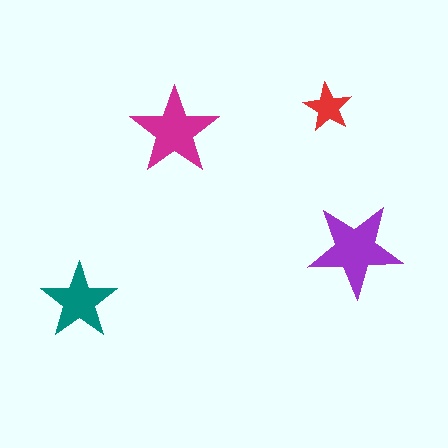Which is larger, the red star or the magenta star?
The magenta one.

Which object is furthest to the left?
The teal star is leftmost.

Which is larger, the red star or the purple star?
The purple one.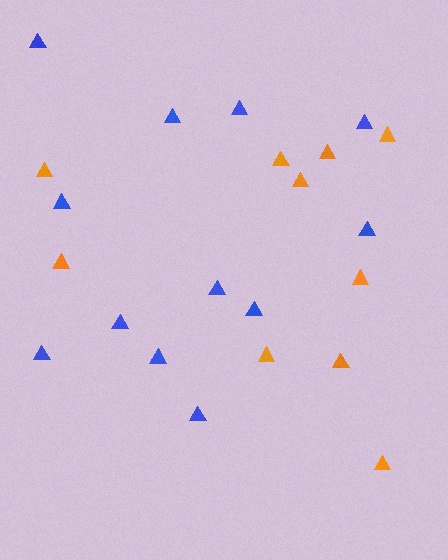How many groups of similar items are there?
There are 2 groups: one group of blue triangles (12) and one group of orange triangles (10).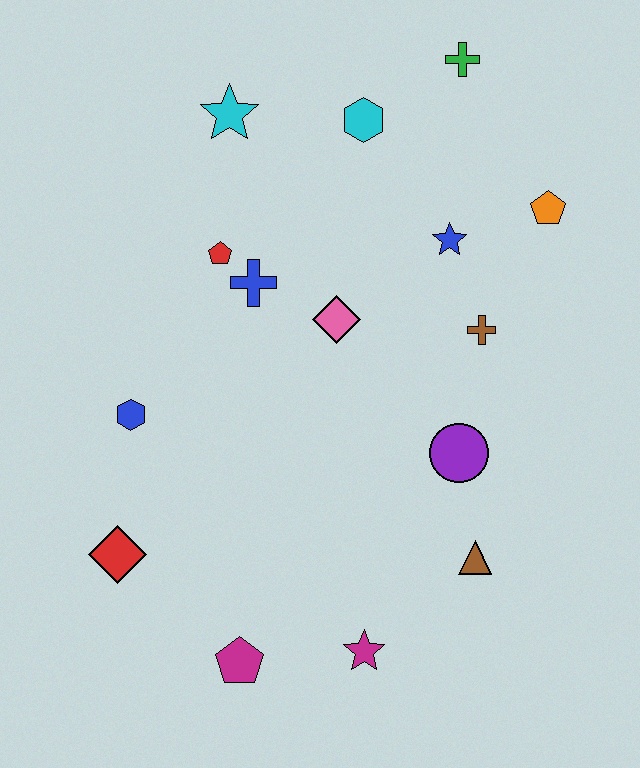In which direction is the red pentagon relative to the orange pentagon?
The red pentagon is to the left of the orange pentagon.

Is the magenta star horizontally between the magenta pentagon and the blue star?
Yes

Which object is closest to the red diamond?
The blue hexagon is closest to the red diamond.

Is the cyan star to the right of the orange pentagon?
No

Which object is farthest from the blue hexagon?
The green cross is farthest from the blue hexagon.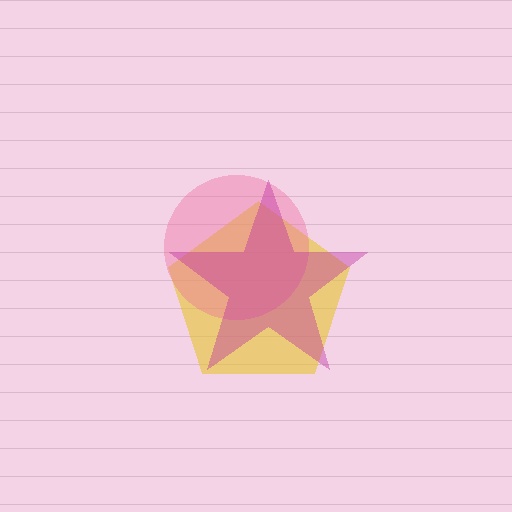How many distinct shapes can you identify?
There are 3 distinct shapes: a yellow pentagon, a pink circle, a magenta star.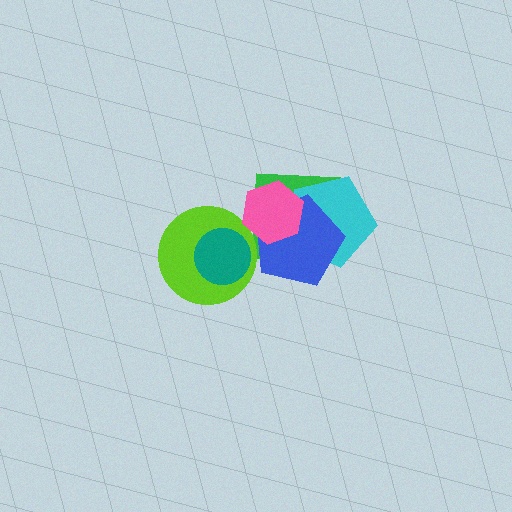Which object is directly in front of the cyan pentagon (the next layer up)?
The blue pentagon is directly in front of the cyan pentagon.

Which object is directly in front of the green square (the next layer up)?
The cyan pentagon is directly in front of the green square.